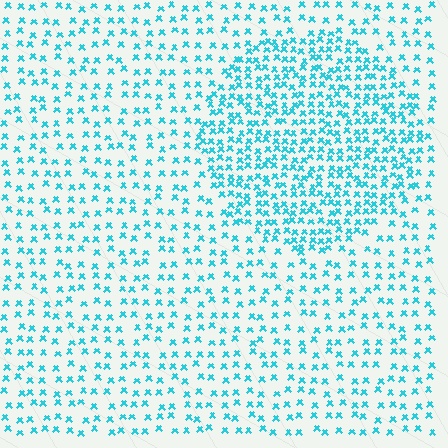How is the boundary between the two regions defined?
The boundary is defined by a change in element density (approximately 2.0x ratio). All elements are the same color, size, and shape.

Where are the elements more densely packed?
The elements are more densely packed inside the circle boundary.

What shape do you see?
I see a circle.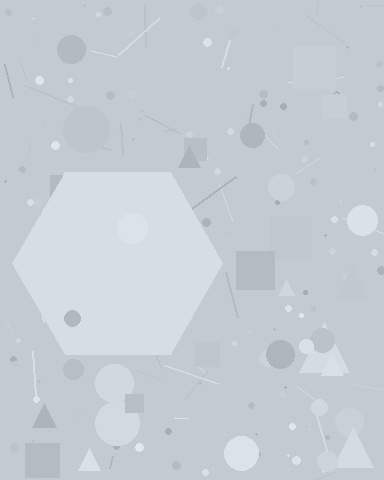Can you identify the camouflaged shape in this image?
The camouflaged shape is a hexagon.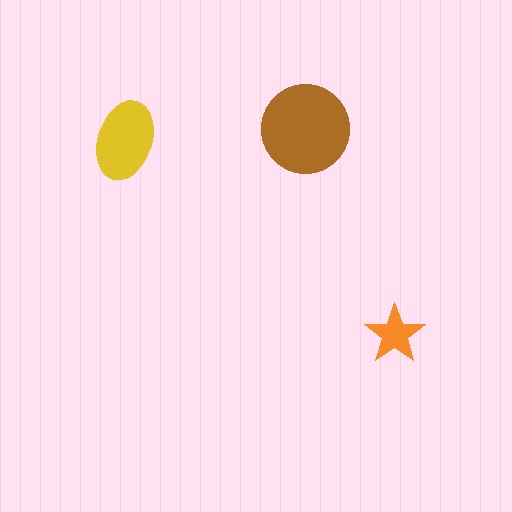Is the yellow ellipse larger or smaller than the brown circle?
Smaller.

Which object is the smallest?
The orange star.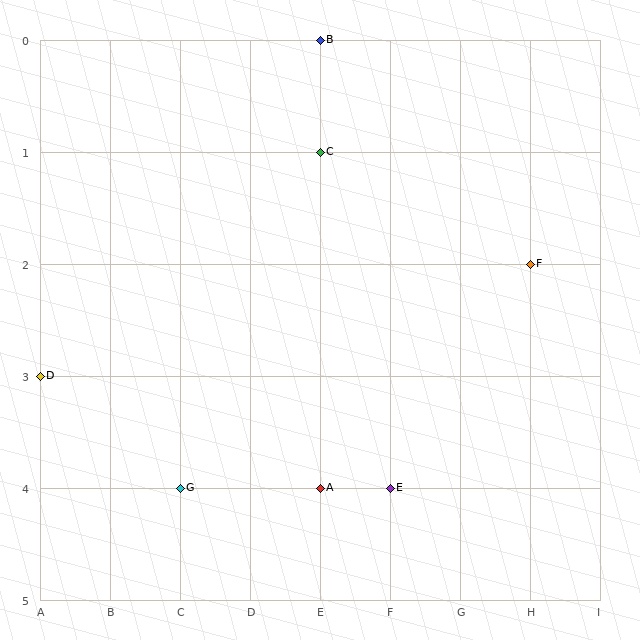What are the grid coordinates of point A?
Point A is at grid coordinates (E, 4).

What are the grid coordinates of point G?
Point G is at grid coordinates (C, 4).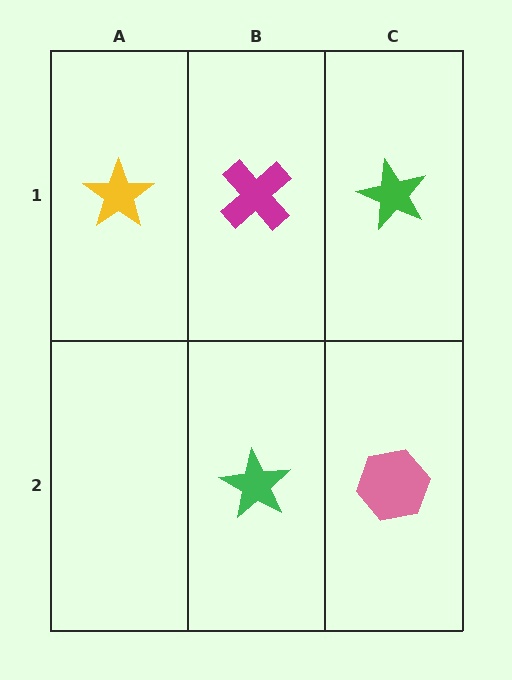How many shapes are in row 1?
3 shapes.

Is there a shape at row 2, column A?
No, that cell is empty.